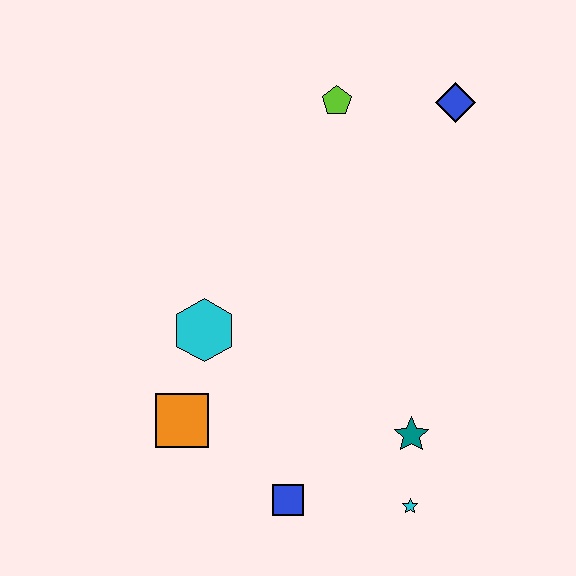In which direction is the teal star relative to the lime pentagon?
The teal star is below the lime pentagon.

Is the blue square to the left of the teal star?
Yes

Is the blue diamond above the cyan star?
Yes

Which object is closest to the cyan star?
The teal star is closest to the cyan star.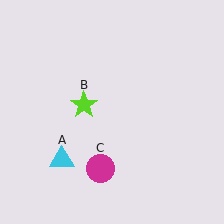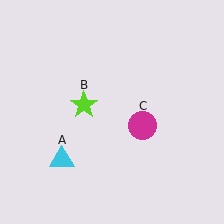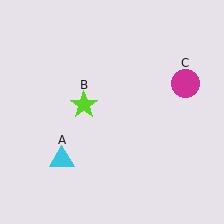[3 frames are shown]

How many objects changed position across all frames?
1 object changed position: magenta circle (object C).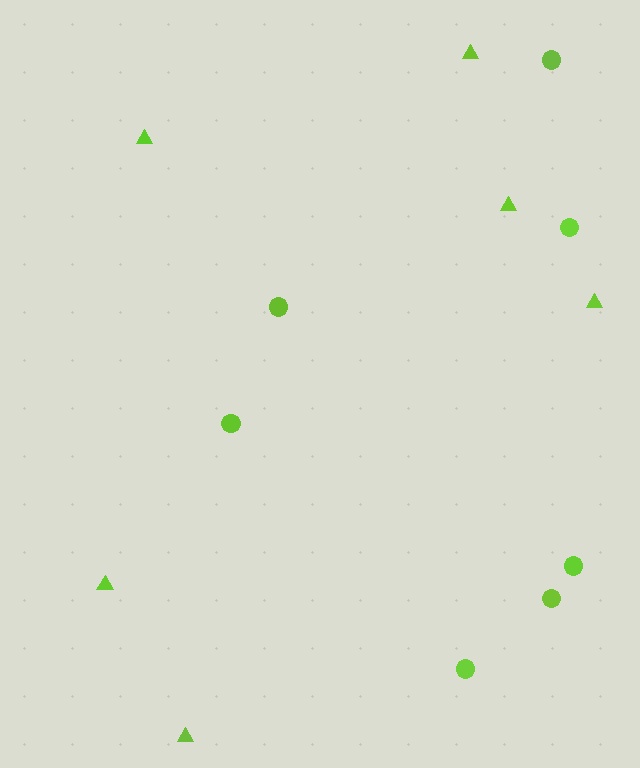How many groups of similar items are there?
There are 2 groups: one group of triangles (6) and one group of circles (7).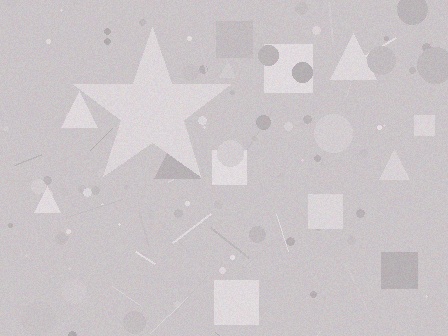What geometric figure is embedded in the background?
A star is embedded in the background.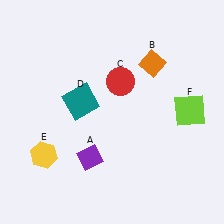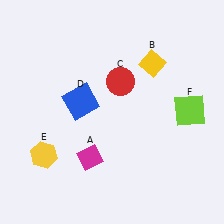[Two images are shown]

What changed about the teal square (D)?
In Image 1, D is teal. In Image 2, it changed to blue.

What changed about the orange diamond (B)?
In Image 1, B is orange. In Image 2, it changed to yellow.